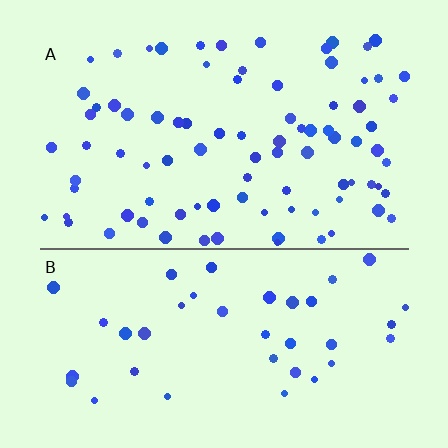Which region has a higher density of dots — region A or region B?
A (the top).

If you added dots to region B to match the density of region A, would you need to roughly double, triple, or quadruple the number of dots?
Approximately double.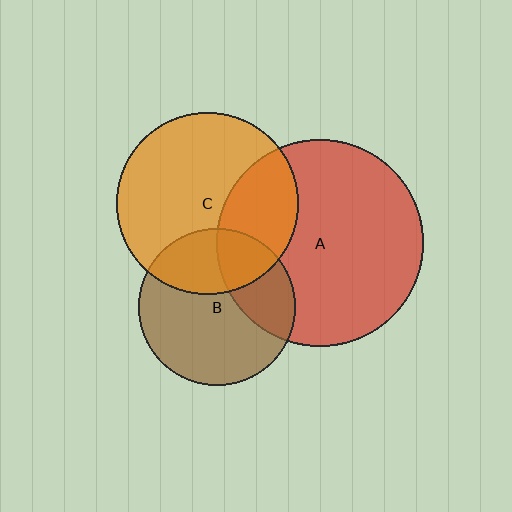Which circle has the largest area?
Circle A (red).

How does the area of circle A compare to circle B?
Approximately 1.7 times.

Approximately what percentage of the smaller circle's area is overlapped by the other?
Approximately 30%.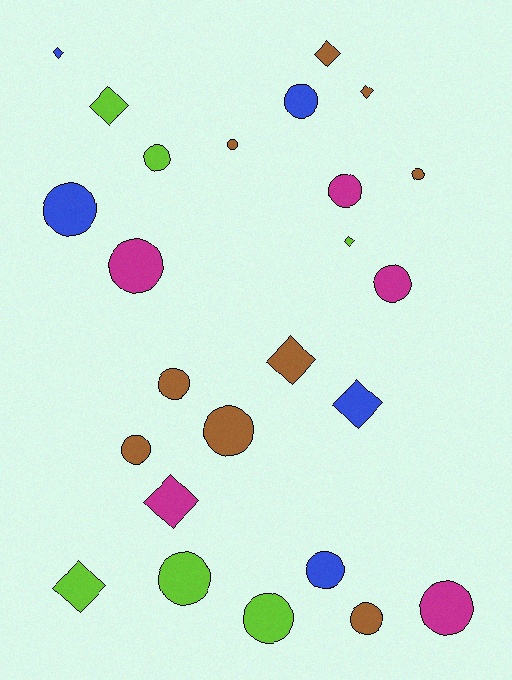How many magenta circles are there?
There are 4 magenta circles.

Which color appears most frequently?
Brown, with 9 objects.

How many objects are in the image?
There are 25 objects.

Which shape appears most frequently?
Circle, with 16 objects.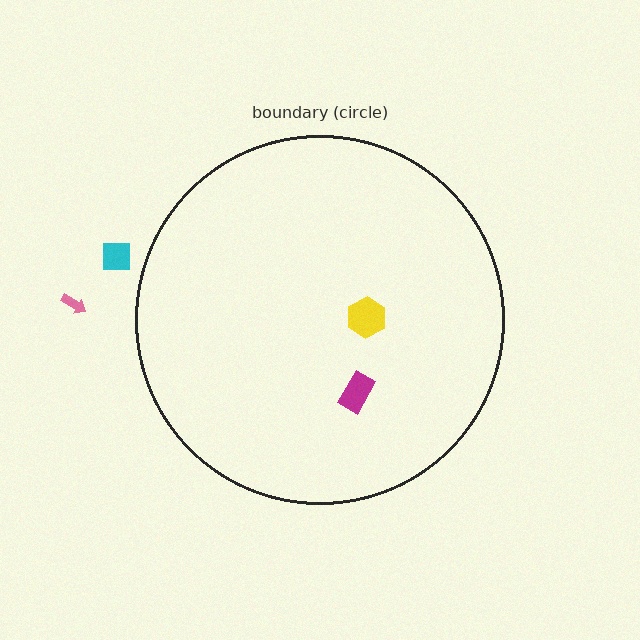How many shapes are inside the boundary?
2 inside, 2 outside.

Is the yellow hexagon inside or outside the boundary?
Inside.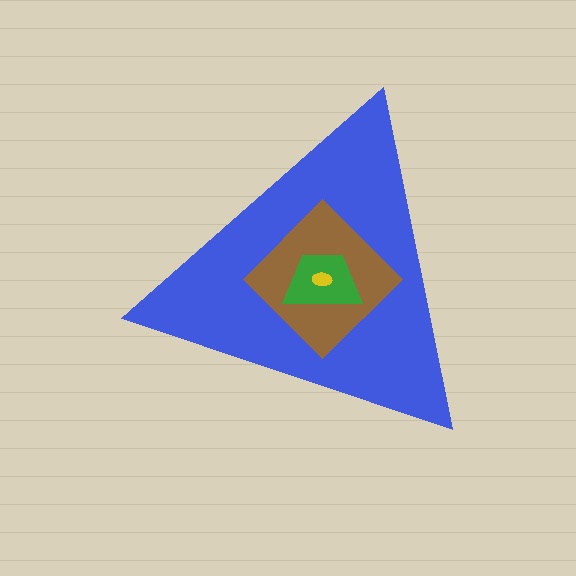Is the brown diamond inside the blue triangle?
Yes.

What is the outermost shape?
The blue triangle.